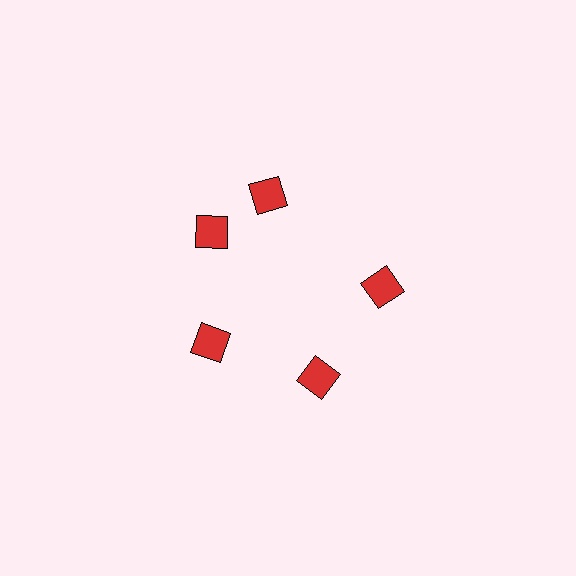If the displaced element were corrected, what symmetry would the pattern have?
It would have 5-fold rotational symmetry — the pattern would map onto itself every 72 degrees.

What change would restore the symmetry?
The symmetry would be restored by rotating it back into even spacing with its neighbors so that all 5 diamonds sit at equal angles and equal distance from the center.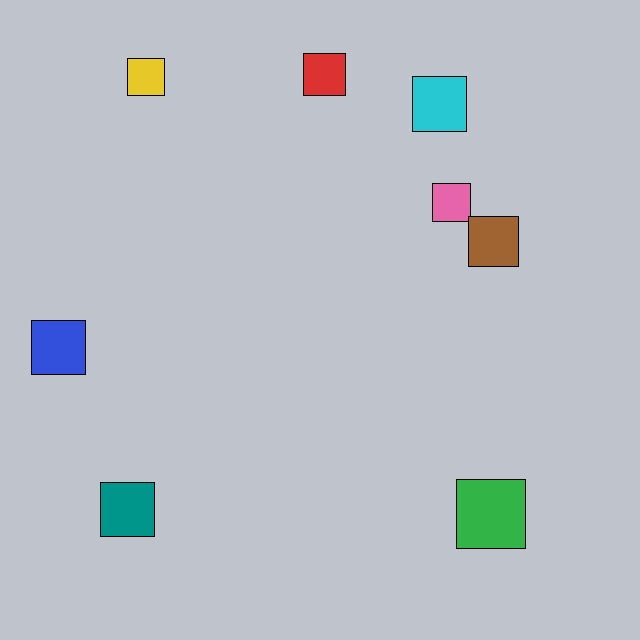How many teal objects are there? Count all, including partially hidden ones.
There is 1 teal object.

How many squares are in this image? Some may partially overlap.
There are 8 squares.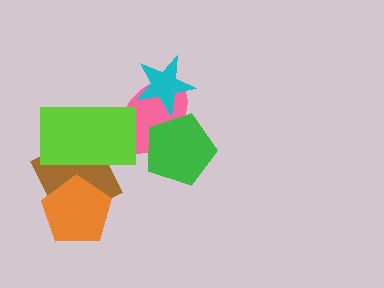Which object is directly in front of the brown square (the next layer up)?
The orange pentagon is directly in front of the brown square.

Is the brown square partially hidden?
Yes, it is partially covered by another shape.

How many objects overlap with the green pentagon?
1 object overlaps with the green pentagon.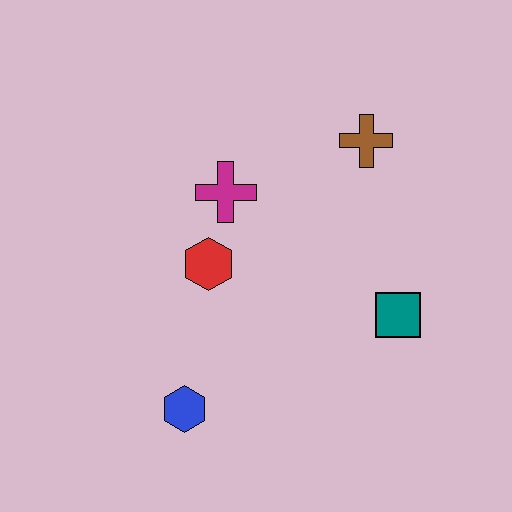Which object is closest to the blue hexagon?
The red hexagon is closest to the blue hexagon.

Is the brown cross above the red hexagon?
Yes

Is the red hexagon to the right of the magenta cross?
No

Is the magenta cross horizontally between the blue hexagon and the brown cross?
Yes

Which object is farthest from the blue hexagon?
The brown cross is farthest from the blue hexagon.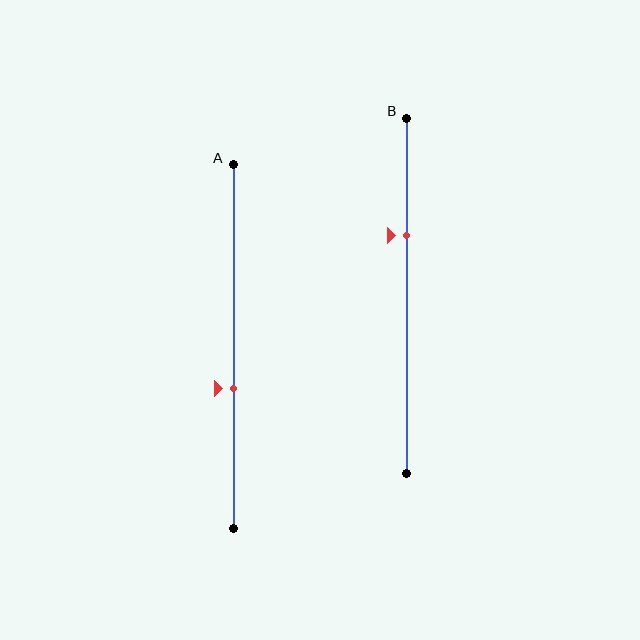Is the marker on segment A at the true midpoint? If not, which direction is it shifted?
No, the marker on segment A is shifted downward by about 11% of the segment length.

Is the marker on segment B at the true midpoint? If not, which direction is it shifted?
No, the marker on segment B is shifted upward by about 17% of the segment length.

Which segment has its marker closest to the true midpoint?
Segment A has its marker closest to the true midpoint.